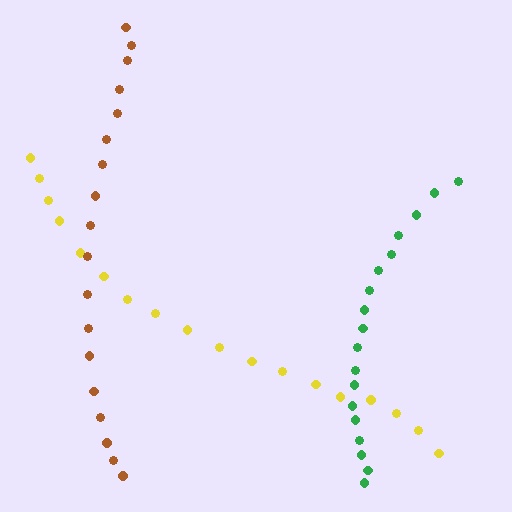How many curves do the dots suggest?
There are 3 distinct paths.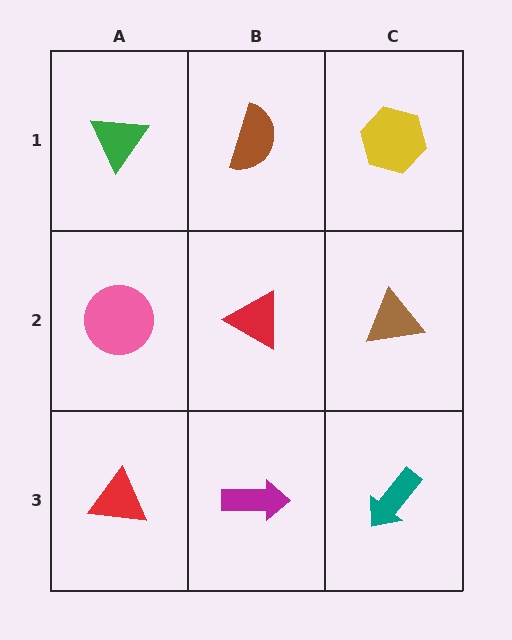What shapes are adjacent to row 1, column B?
A red triangle (row 2, column B), a green triangle (row 1, column A), a yellow hexagon (row 1, column C).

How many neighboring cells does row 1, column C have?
2.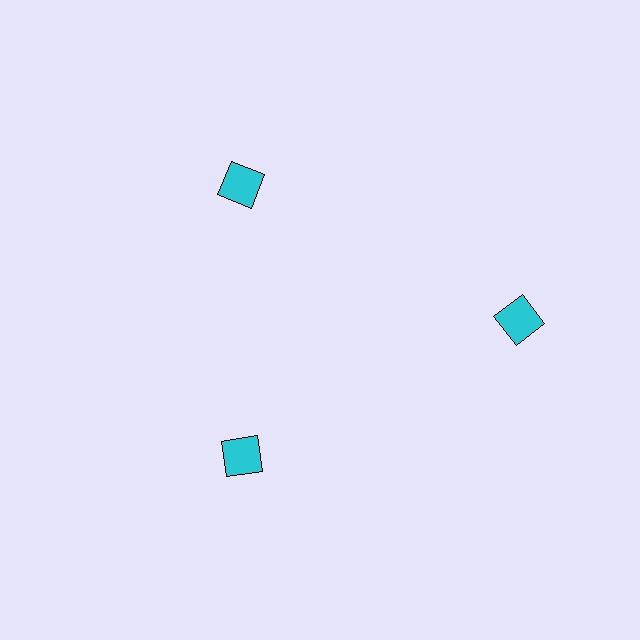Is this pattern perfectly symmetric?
No. The 3 cyan squares are arranged in a ring, but one element near the 3 o'clock position is pushed outward from the center, breaking the 3-fold rotational symmetry.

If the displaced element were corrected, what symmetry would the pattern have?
It would have 3-fold rotational symmetry — the pattern would map onto itself every 120 degrees.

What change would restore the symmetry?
The symmetry would be restored by moving it inward, back onto the ring so that all 3 squares sit at equal angles and equal distance from the center.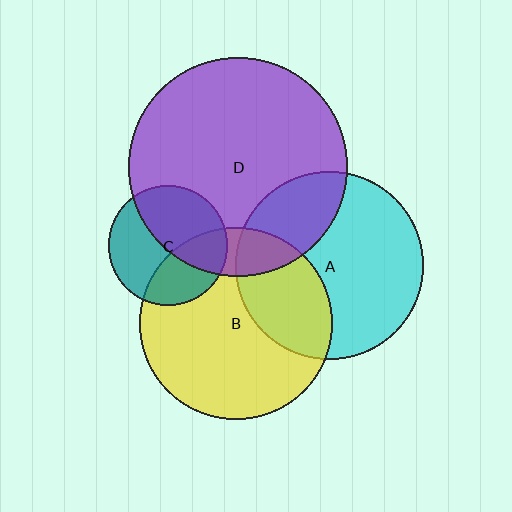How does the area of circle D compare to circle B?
Approximately 1.3 times.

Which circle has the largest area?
Circle D (purple).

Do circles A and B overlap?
Yes.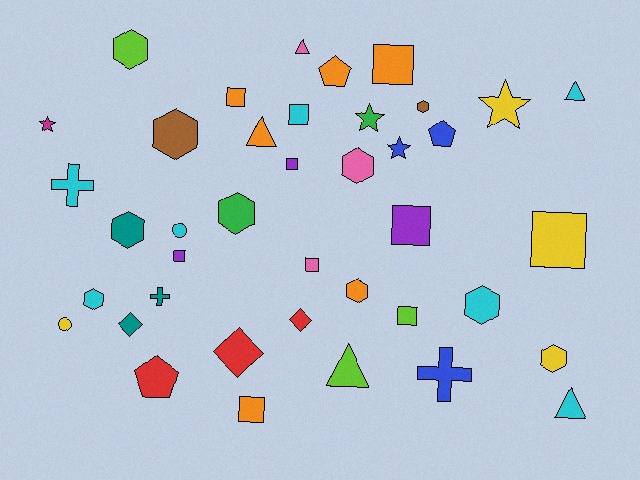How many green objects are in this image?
There are 2 green objects.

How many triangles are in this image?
There are 5 triangles.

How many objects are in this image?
There are 40 objects.